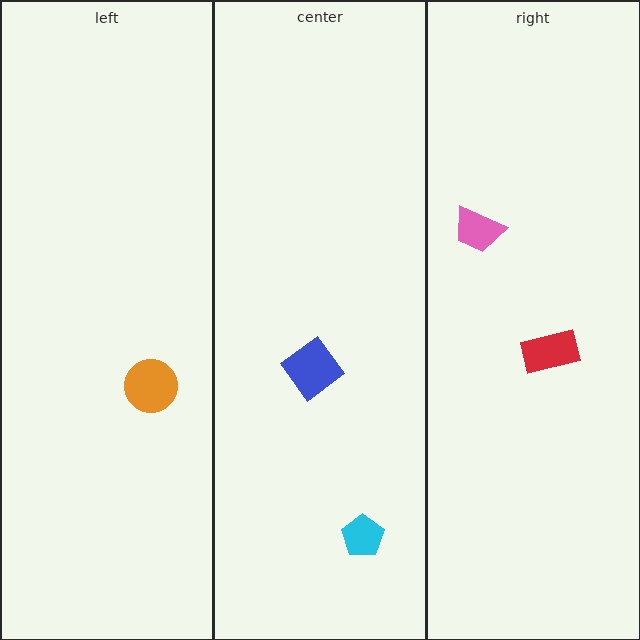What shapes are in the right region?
The pink trapezoid, the red rectangle.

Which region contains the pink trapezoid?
The right region.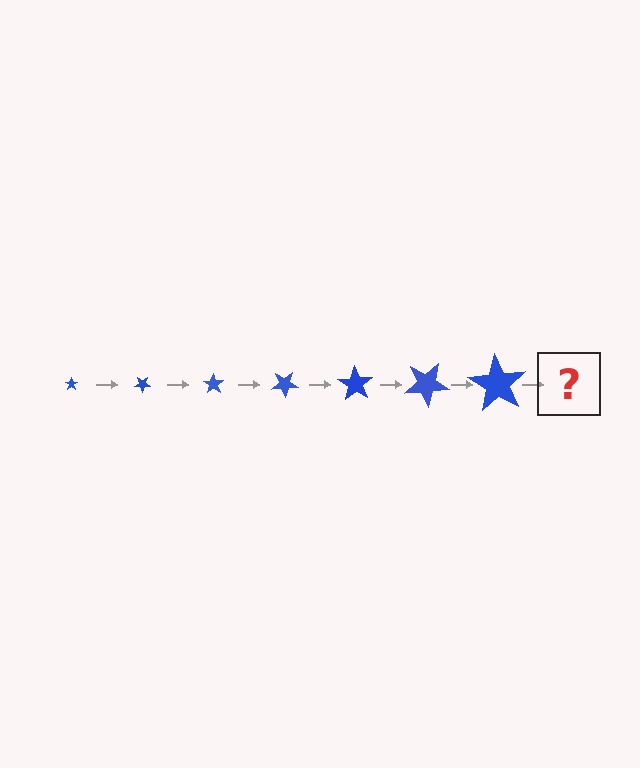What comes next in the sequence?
The next element should be a star, larger than the previous one and rotated 245 degrees from the start.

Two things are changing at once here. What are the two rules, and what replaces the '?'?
The two rules are that the star grows larger each step and it rotates 35 degrees each step. The '?' should be a star, larger than the previous one and rotated 245 degrees from the start.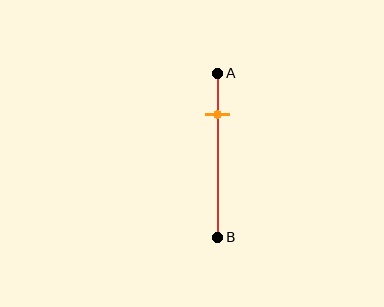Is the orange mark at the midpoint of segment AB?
No, the mark is at about 25% from A, not at the 50% midpoint.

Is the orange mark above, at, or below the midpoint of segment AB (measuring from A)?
The orange mark is above the midpoint of segment AB.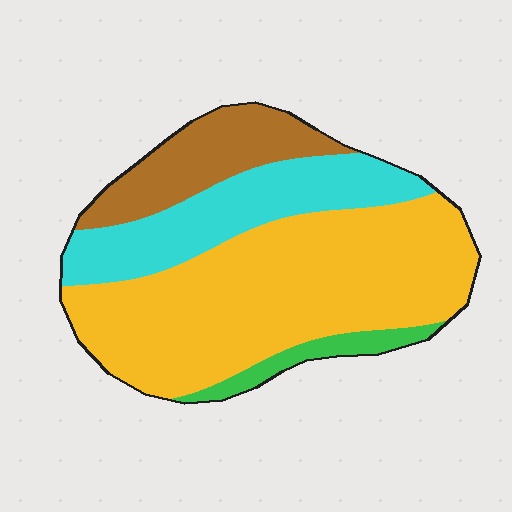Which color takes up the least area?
Green, at roughly 5%.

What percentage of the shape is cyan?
Cyan covers around 25% of the shape.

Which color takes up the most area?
Yellow, at roughly 55%.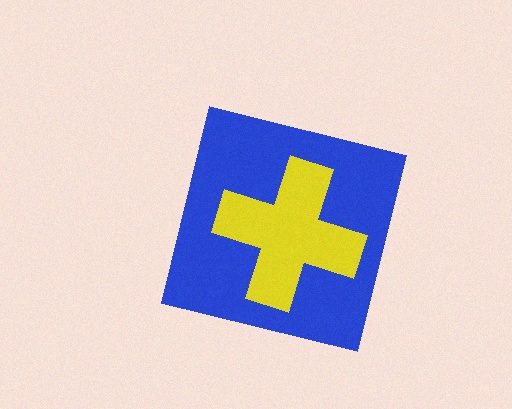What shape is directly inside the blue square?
The yellow cross.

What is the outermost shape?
The blue square.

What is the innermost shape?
The yellow cross.